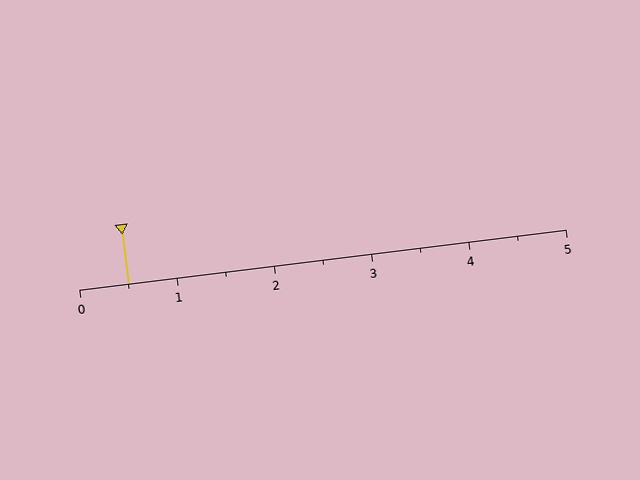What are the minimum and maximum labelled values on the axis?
The axis runs from 0 to 5.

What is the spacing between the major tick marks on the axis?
The major ticks are spaced 1 apart.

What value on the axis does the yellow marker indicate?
The marker indicates approximately 0.5.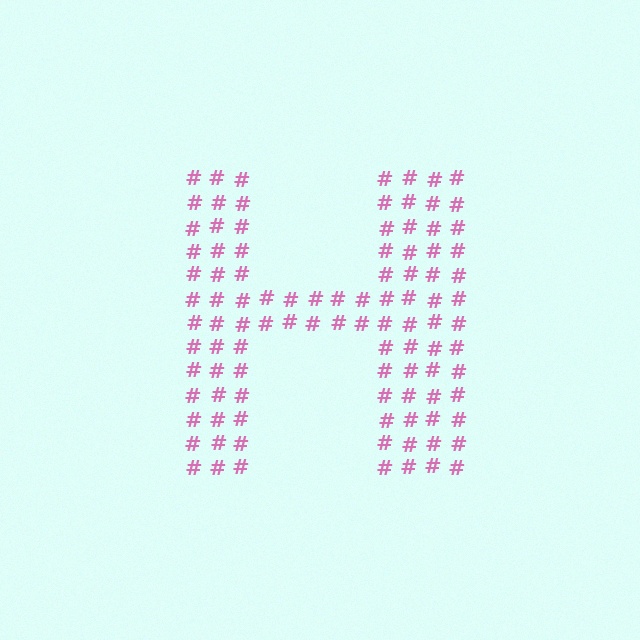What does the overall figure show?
The overall figure shows the letter H.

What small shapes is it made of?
It is made of small hash symbols.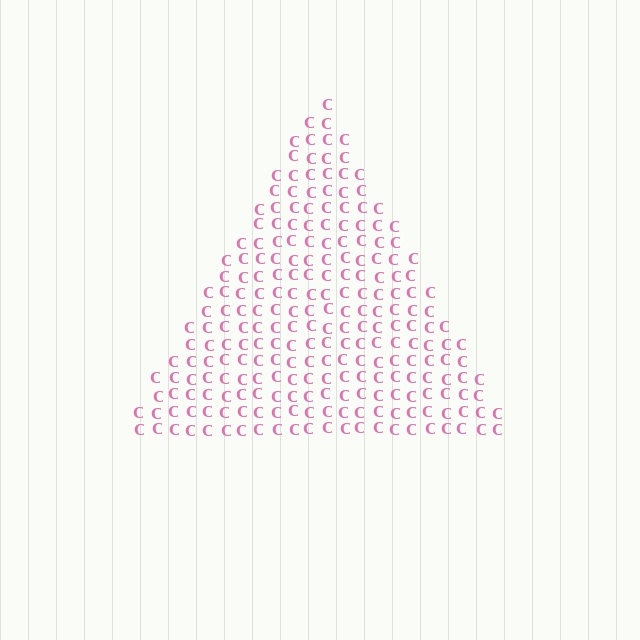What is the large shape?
The large shape is a triangle.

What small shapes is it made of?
It is made of small letter C's.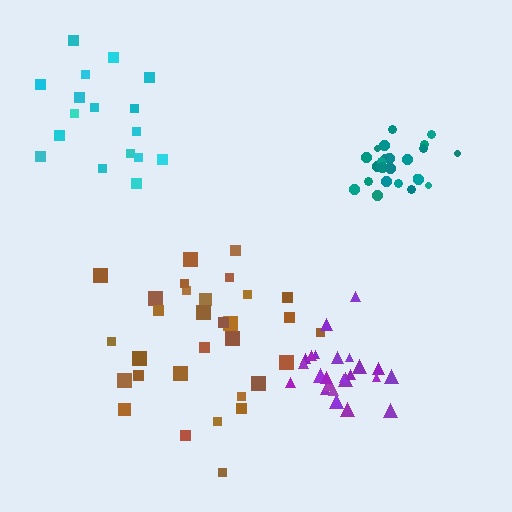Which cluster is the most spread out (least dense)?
Cyan.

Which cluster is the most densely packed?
Teal.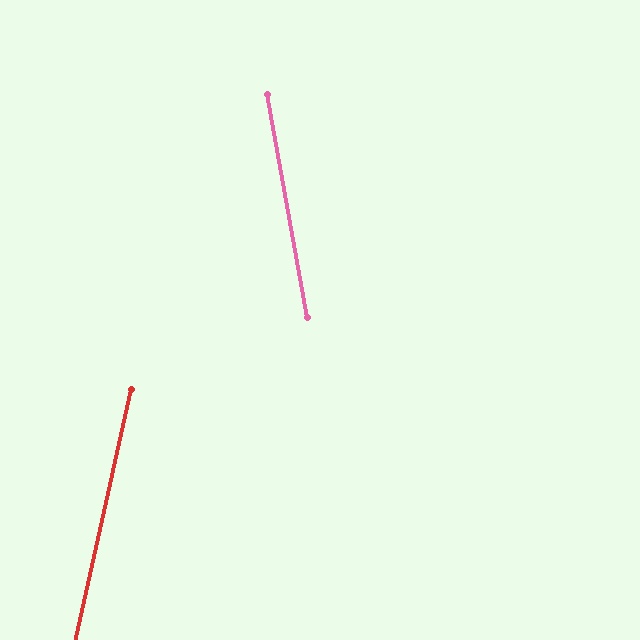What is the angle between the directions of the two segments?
Approximately 23 degrees.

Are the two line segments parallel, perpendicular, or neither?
Neither parallel nor perpendicular — they differ by about 23°.